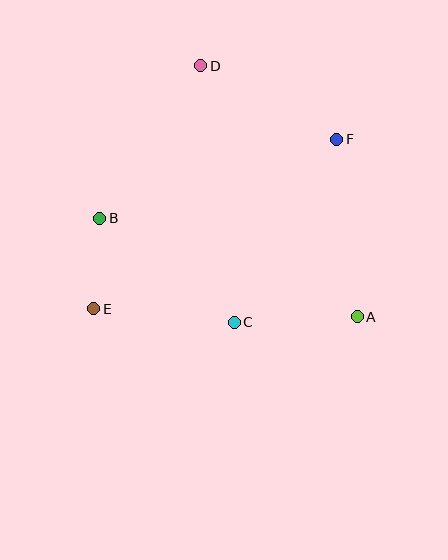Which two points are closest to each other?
Points B and E are closest to each other.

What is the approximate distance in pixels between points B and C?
The distance between B and C is approximately 170 pixels.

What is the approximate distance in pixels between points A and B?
The distance between A and B is approximately 276 pixels.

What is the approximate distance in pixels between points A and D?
The distance between A and D is approximately 296 pixels.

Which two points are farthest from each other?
Points E and F are farthest from each other.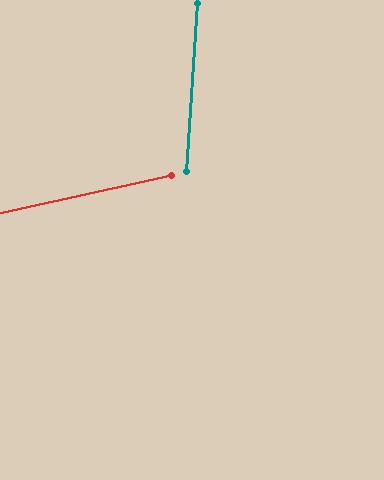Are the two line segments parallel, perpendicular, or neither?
Neither parallel nor perpendicular — they differ by about 74°.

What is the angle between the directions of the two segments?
Approximately 74 degrees.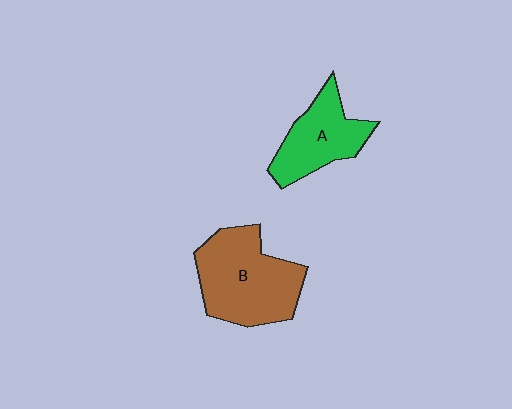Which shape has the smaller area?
Shape A (green).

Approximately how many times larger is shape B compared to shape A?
Approximately 1.5 times.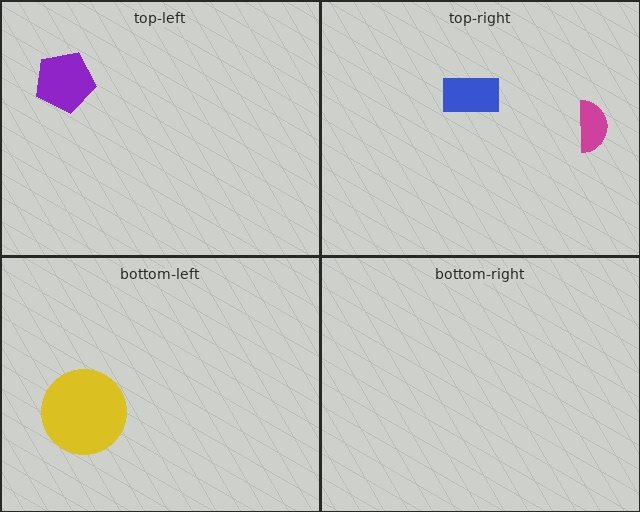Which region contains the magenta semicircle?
The top-right region.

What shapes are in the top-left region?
The purple pentagon.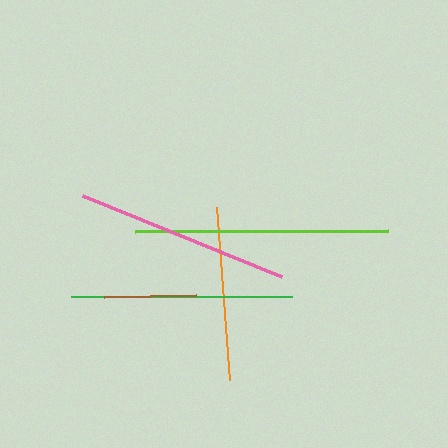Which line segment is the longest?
The lime line is the longest at approximately 254 pixels.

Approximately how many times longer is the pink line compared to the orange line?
The pink line is approximately 1.2 times the length of the orange line.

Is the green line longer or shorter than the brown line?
The green line is longer than the brown line.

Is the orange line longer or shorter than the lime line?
The lime line is longer than the orange line.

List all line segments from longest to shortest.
From longest to shortest: lime, green, pink, orange, brown.